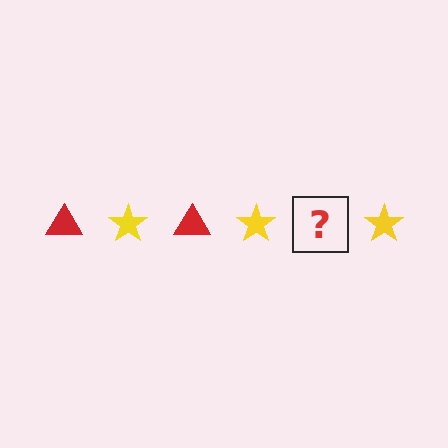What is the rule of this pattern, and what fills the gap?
The rule is that the pattern alternates between red triangle and yellow star. The gap should be filled with a red triangle.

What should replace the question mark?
The question mark should be replaced with a red triangle.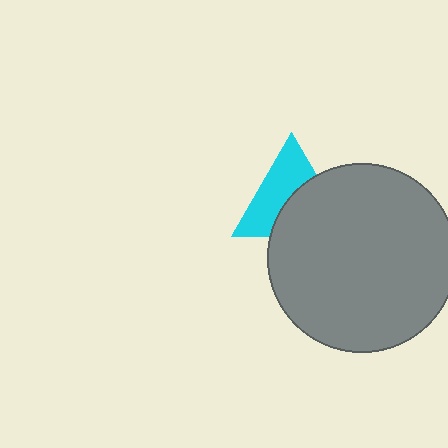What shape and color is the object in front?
The object in front is a gray circle.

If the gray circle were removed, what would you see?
You would see the complete cyan triangle.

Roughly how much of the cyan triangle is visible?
About half of it is visible (roughly 52%).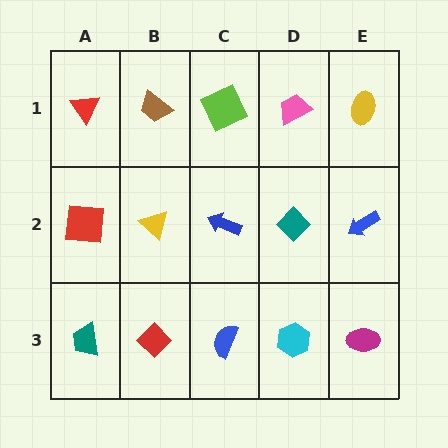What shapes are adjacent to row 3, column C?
A blue arrow (row 2, column C), a red diamond (row 3, column B), a cyan hexagon (row 3, column D).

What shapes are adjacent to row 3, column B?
A yellow triangle (row 2, column B), a teal trapezoid (row 3, column A), a blue semicircle (row 3, column C).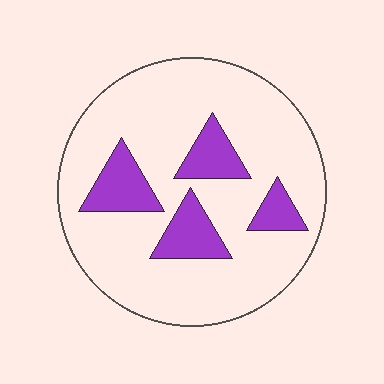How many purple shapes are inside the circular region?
4.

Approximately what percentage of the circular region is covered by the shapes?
Approximately 20%.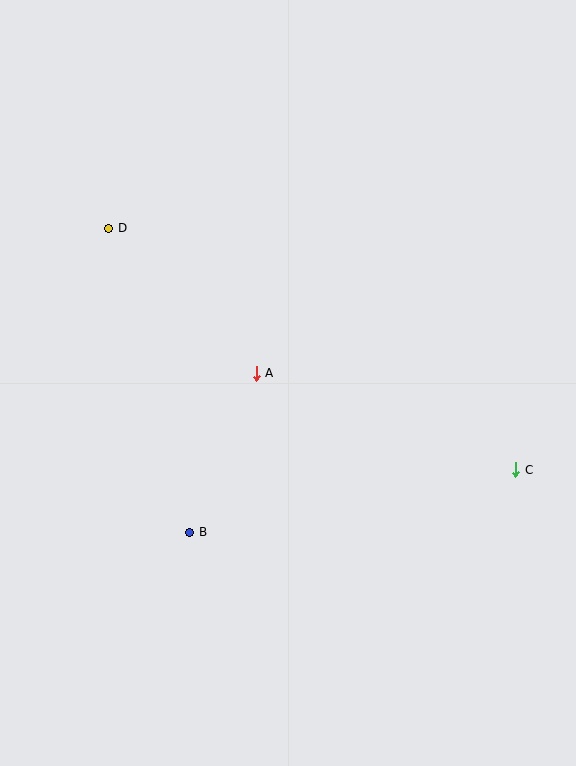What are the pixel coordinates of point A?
Point A is at (256, 373).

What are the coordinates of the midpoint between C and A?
The midpoint between C and A is at (386, 422).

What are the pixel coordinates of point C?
Point C is at (516, 470).